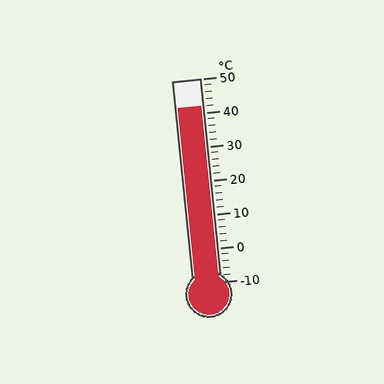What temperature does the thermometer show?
The thermometer shows approximately 42°C.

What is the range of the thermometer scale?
The thermometer scale ranges from -10°C to 50°C.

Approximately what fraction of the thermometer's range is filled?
The thermometer is filled to approximately 85% of its range.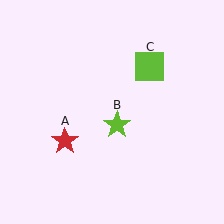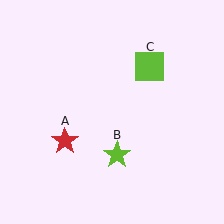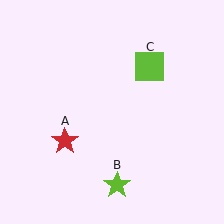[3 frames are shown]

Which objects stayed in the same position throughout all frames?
Red star (object A) and lime square (object C) remained stationary.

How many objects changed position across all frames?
1 object changed position: lime star (object B).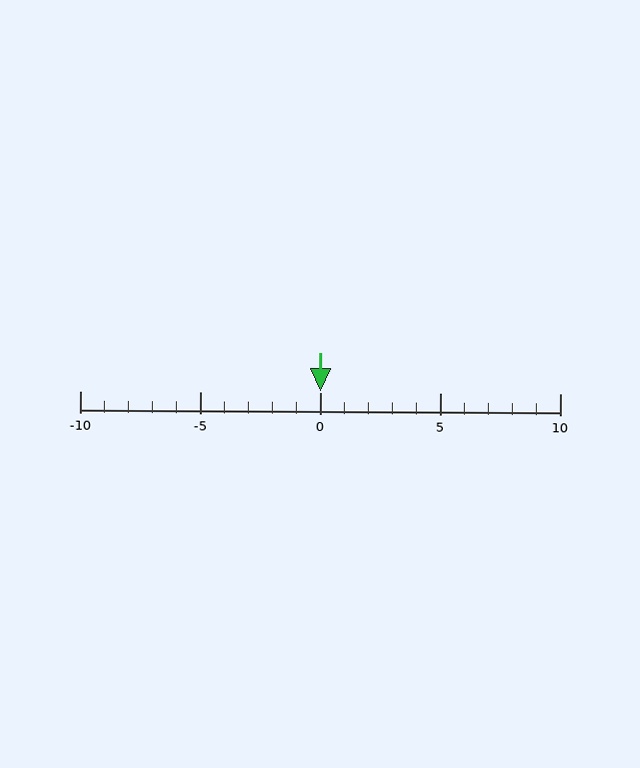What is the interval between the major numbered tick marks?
The major tick marks are spaced 5 units apart.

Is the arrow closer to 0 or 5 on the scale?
The arrow is closer to 0.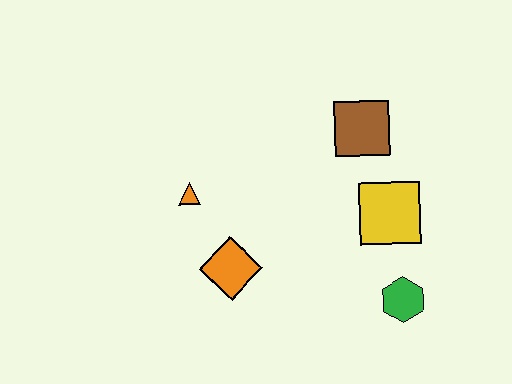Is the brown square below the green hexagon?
No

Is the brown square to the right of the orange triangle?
Yes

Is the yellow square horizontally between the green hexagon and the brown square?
Yes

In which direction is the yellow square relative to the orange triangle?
The yellow square is to the right of the orange triangle.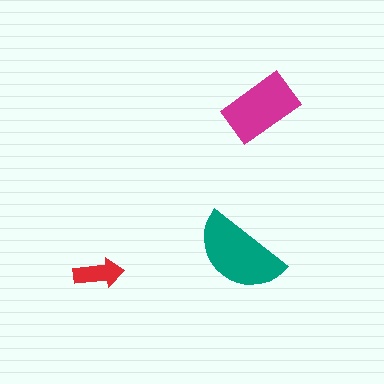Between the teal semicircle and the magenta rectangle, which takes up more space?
The teal semicircle.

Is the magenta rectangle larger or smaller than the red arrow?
Larger.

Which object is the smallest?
The red arrow.